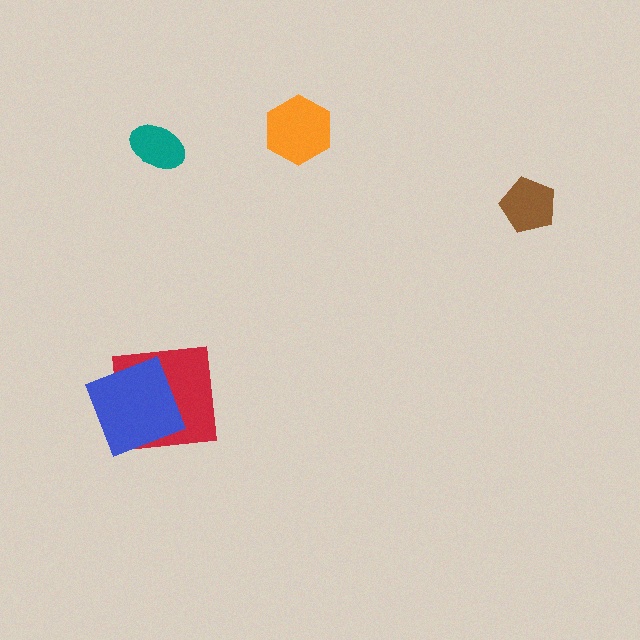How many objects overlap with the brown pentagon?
0 objects overlap with the brown pentagon.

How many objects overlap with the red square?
1 object overlaps with the red square.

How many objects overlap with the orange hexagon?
0 objects overlap with the orange hexagon.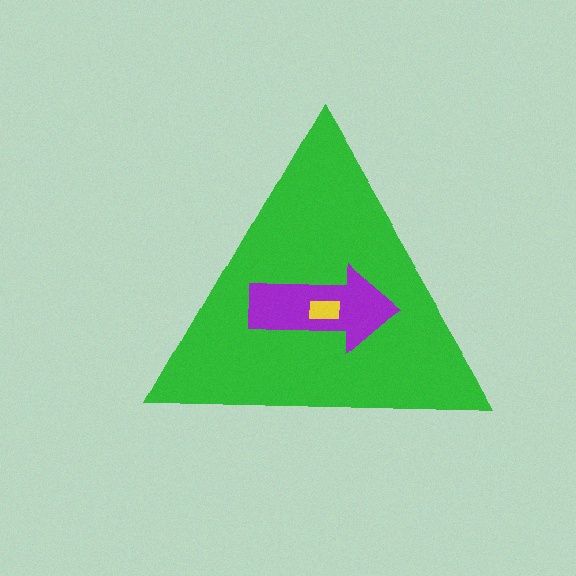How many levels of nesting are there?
3.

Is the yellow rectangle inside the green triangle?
Yes.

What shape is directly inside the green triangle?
The purple arrow.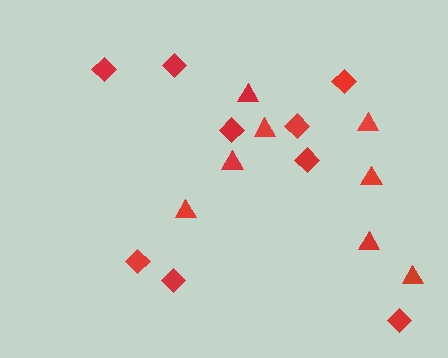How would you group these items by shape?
There are 2 groups: one group of triangles (8) and one group of diamonds (9).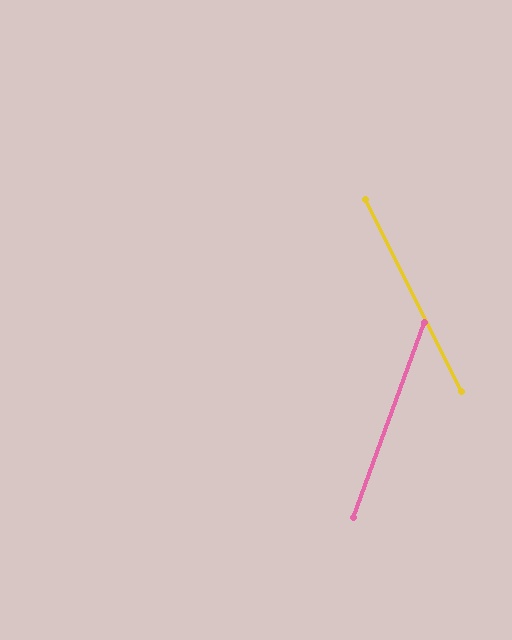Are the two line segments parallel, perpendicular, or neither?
Neither parallel nor perpendicular — they differ by about 47°.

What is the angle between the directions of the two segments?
Approximately 47 degrees.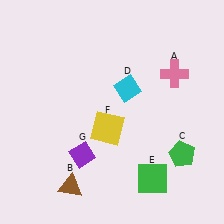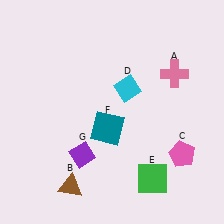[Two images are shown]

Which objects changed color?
C changed from green to pink. F changed from yellow to teal.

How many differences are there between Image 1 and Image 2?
There are 2 differences between the two images.